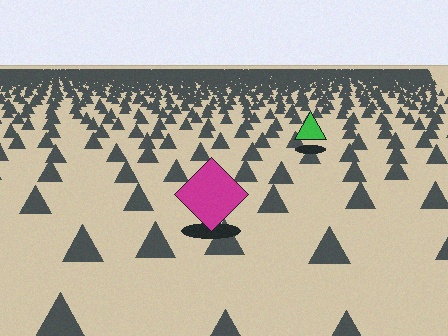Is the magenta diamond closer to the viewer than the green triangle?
Yes. The magenta diamond is closer — you can tell from the texture gradient: the ground texture is coarser near it.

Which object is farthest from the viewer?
The green triangle is farthest from the viewer. It appears smaller and the ground texture around it is denser.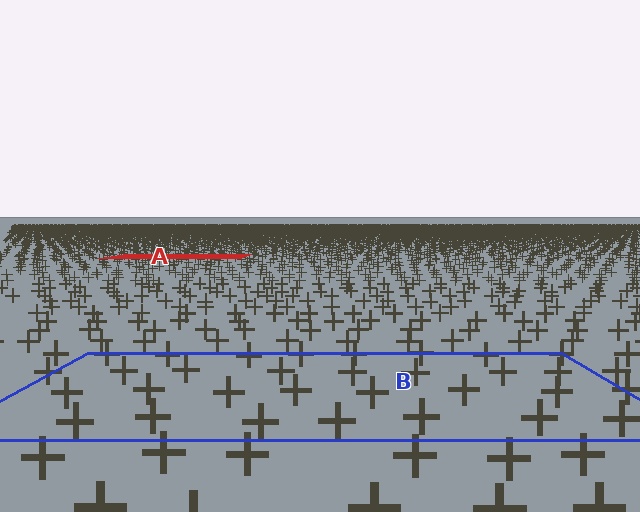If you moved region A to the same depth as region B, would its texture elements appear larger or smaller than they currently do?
They would appear larger. At a closer depth, the same texture elements are projected at a bigger on-screen size.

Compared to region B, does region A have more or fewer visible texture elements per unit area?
Region A has more texture elements per unit area — they are packed more densely because it is farther away.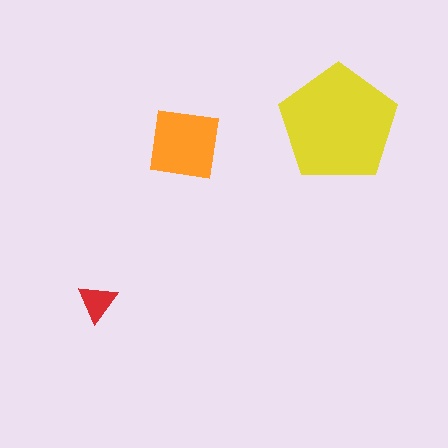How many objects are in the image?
There are 3 objects in the image.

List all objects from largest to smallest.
The yellow pentagon, the orange square, the red triangle.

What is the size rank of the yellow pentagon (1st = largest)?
1st.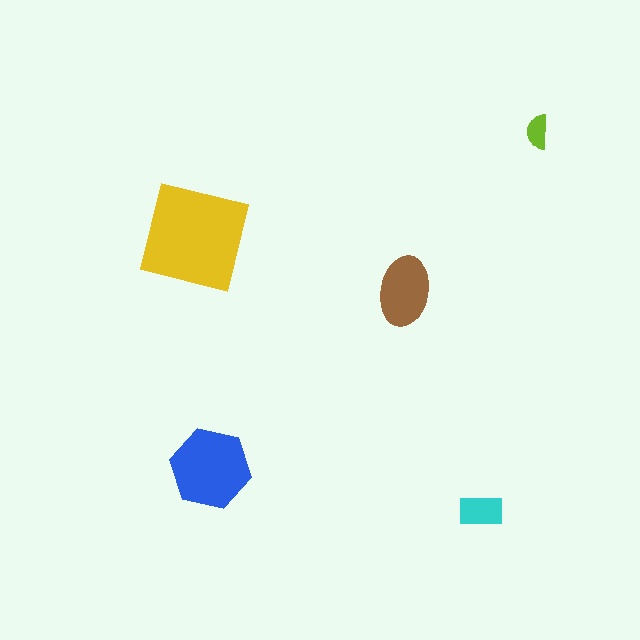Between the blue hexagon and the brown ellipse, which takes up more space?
The blue hexagon.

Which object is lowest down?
The cyan rectangle is bottommost.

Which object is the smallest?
The lime semicircle.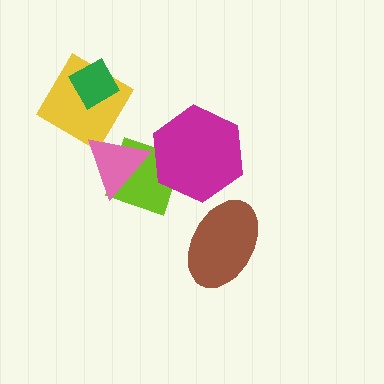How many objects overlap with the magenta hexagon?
1 object overlaps with the magenta hexagon.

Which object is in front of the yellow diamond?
The green diamond is in front of the yellow diamond.